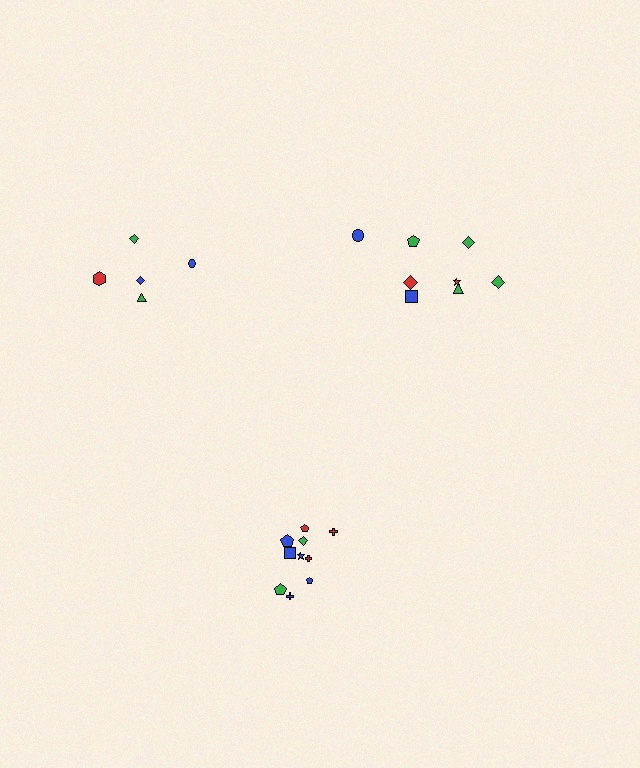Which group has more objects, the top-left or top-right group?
The top-right group.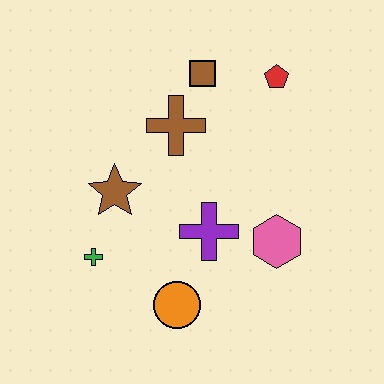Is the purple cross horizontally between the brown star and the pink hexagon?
Yes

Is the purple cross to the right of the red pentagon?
No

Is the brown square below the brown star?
No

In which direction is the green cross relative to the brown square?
The green cross is below the brown square.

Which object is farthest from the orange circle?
The red pentagon is farthest from the orange circle.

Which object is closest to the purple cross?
The pink hexagon is closest to the purple cross.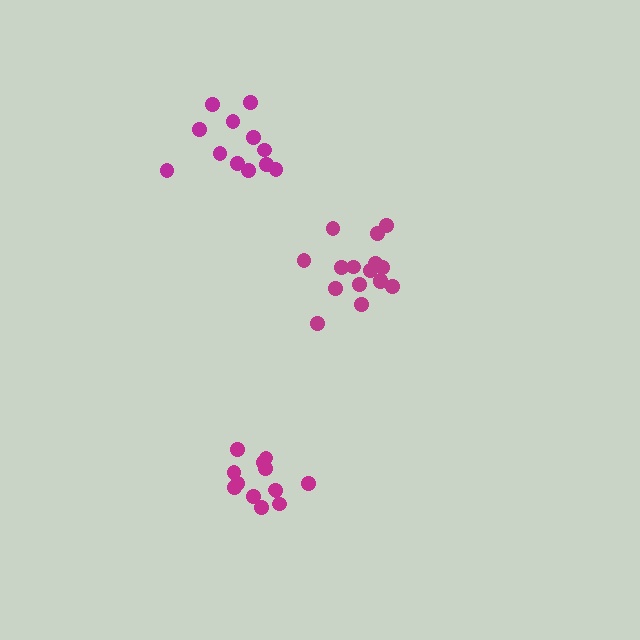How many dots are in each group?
Group 1: 16 dots, Group 2: 12 dots, Group 3: 13 dots (41 total).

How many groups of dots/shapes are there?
There are 3 groups.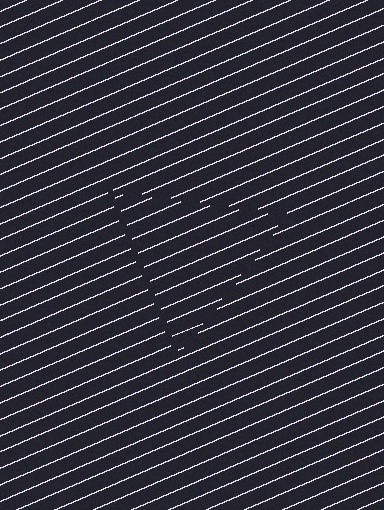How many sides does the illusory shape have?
3 sides — the line-ends trace a triangle.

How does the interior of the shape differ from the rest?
The interior of the shape contains the same grating, shifted by half a period — the contour is defined by the phase discontinuity where line-ends from the inner and outer gratings abut.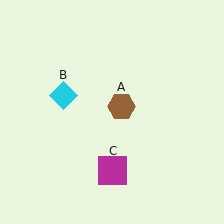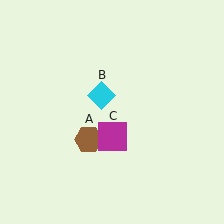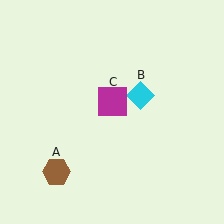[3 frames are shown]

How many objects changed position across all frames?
3 objects changed position: brown hexagon (object A), cyan diamond (object B), magenta square (object C).